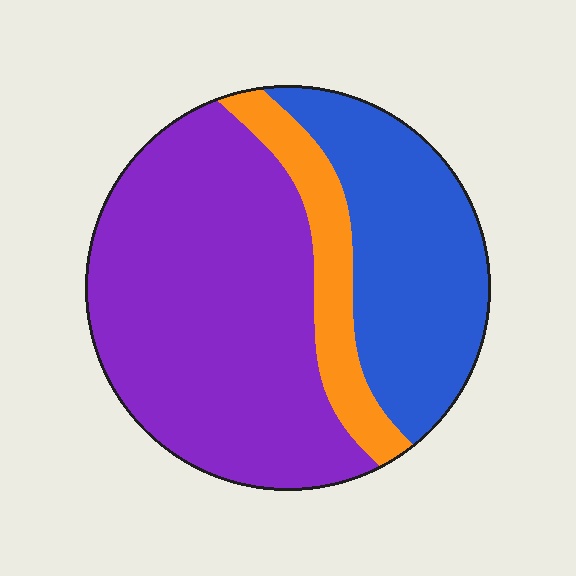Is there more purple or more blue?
Purple.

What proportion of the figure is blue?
Blue covers 31% of the figure.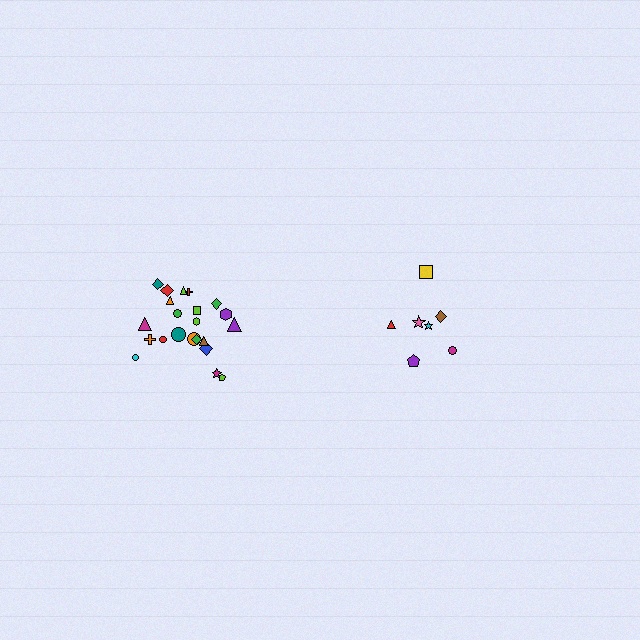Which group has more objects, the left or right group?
The left group.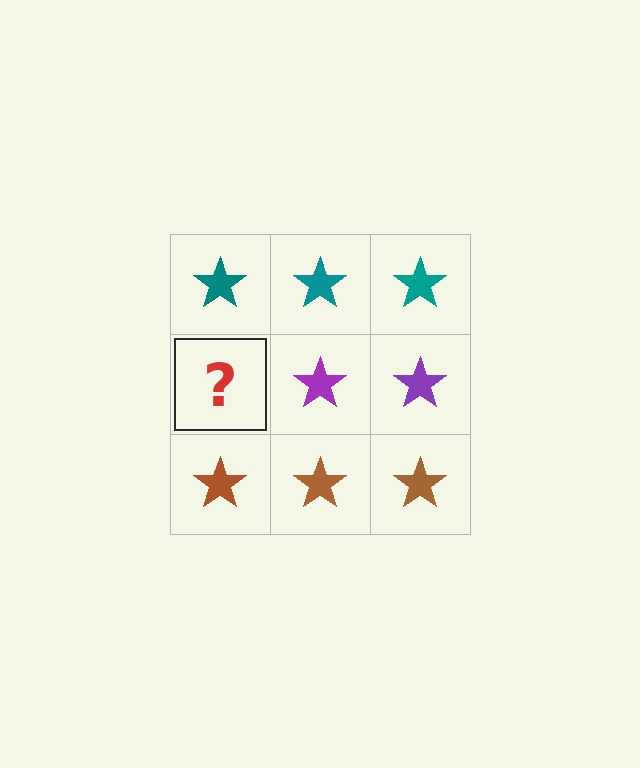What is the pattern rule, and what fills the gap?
The rule is that each row has a consistent color. The gap should be filled with a purple star.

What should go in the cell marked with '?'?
The missing cell should contain a purple star.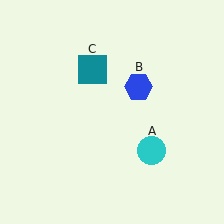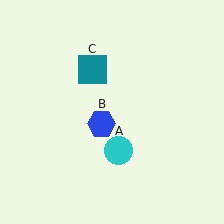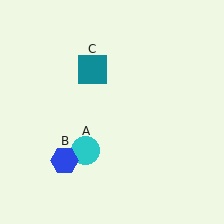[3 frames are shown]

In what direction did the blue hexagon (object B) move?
The blue hexagon (object B) moved down and to the left.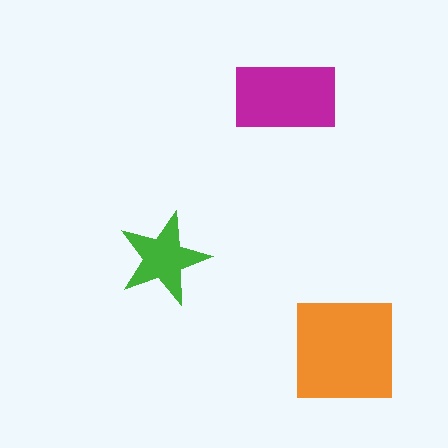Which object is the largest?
The orange square.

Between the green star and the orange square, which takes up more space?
The orange square.